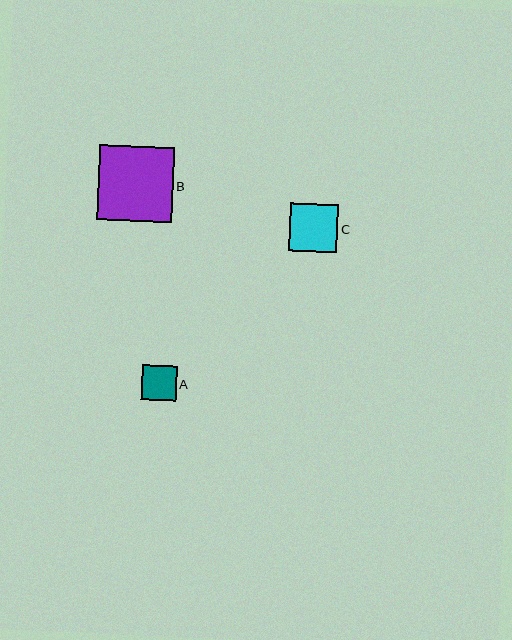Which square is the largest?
Square B is the largest with a size of approximately 75 pixels.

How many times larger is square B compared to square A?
Square B is approximately 2.2 times the size of square A.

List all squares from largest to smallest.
From largest to smallest: B, C, A.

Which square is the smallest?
Square A is the smallest with a size of approximately 35 pixels.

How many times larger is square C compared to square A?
Square C is approximately 1.4 times the size of square A.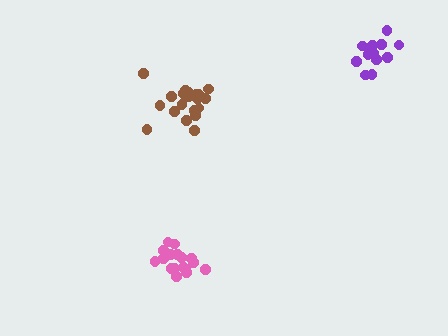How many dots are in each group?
Group 1: 18 dots, Group 2: 20 dots, Group 3: 14 dots (52 total).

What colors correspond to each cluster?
The clusters are colored: pink, brown, purple.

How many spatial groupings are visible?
There are 3 spatial groupings.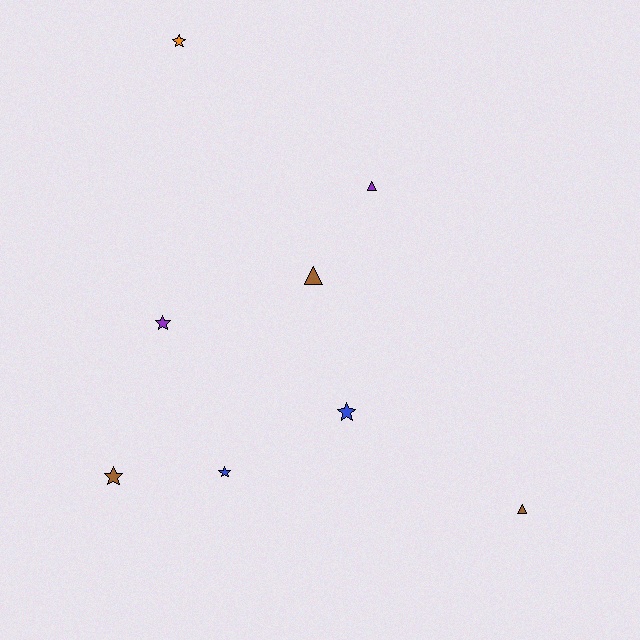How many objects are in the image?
There are 8 objects.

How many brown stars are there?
There is 1 brown star.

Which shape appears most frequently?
Star, with 5 objects.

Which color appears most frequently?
Brown, with 3 objects.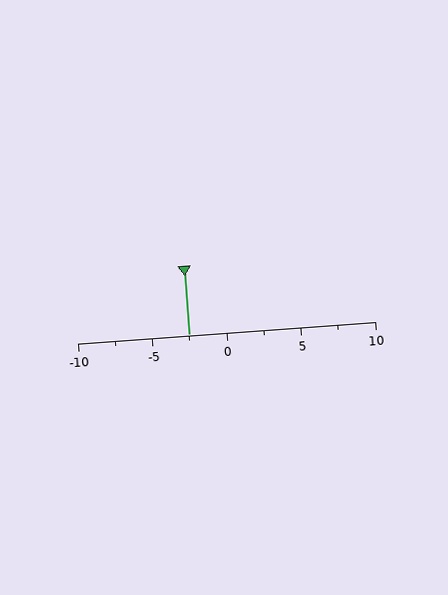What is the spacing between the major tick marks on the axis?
The major ticks are spaced 5 apart.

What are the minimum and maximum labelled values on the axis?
The axis runs from -10 to 10.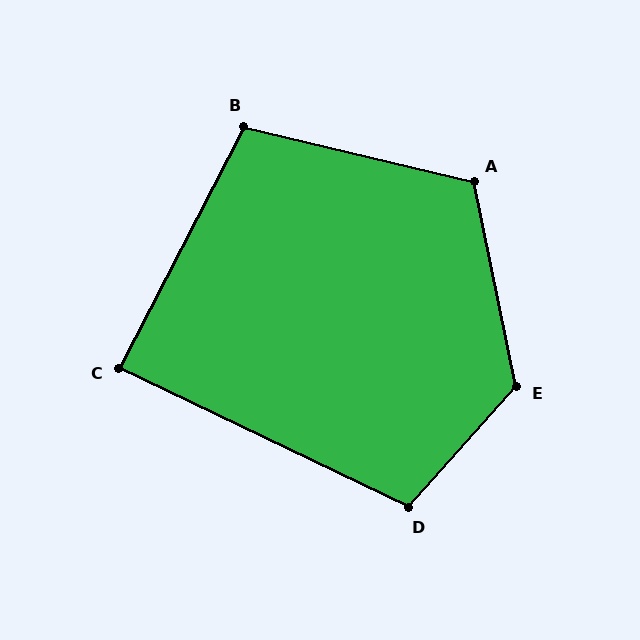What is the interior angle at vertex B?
Approximately 104 degrees (obtuse).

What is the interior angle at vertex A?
Approximately 115 degrees (obtuse).